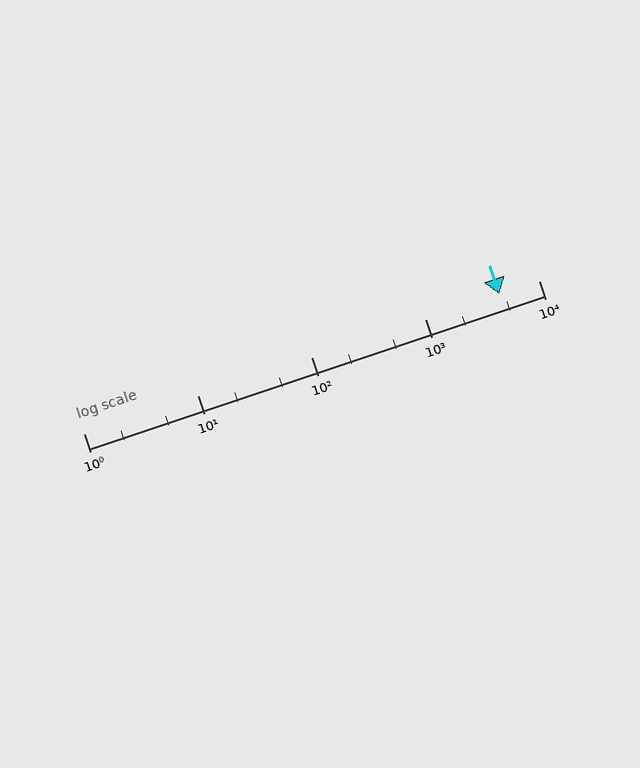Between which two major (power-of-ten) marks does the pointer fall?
The pointer is between 1000 and 10000.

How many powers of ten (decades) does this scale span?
The scale spans 4 decades, from 1 to 10000.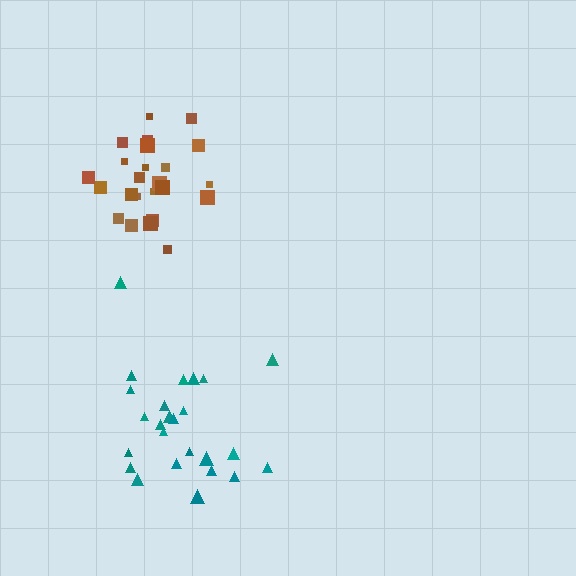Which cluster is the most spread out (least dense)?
Teal.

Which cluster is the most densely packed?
Brown.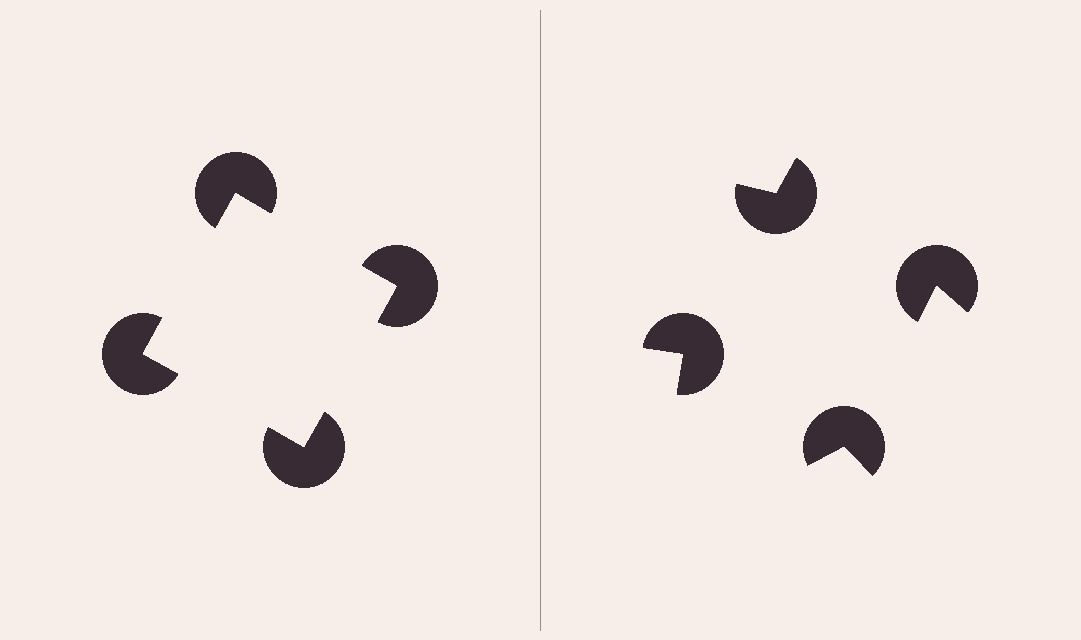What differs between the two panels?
The pac-man discs are positioned identically on both sides; only the wedge orientations differ. On the left they align to a square; on the right they are misaligned.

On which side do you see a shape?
An illusory square appears on the left side. On the right side the wedge cuts are rotated, so no coherent shape forms.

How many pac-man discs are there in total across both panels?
8 — 4 on each side.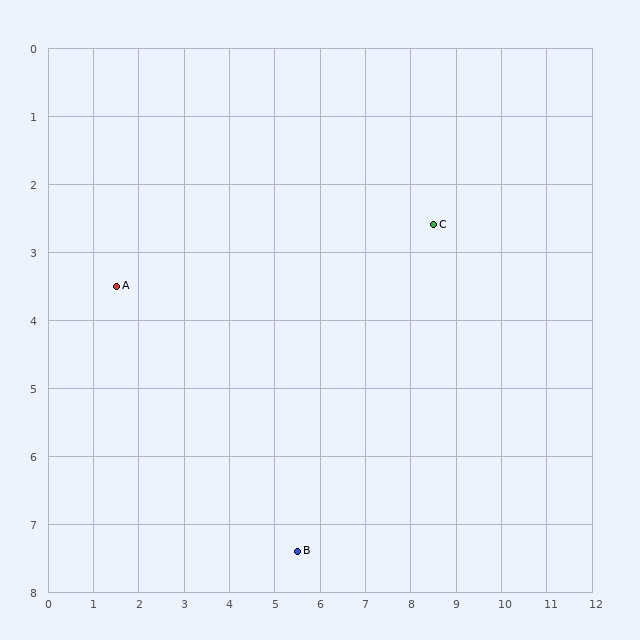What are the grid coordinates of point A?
Point A is at approximately (1.5, 3.5).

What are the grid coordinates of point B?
Point B is at approximately (5.5, 7.4).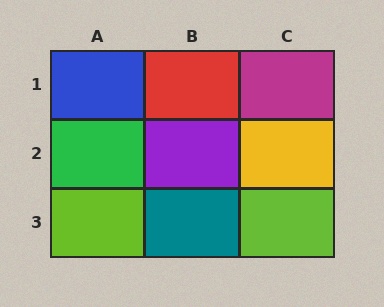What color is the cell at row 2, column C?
Yellow.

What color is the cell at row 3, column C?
Lime.